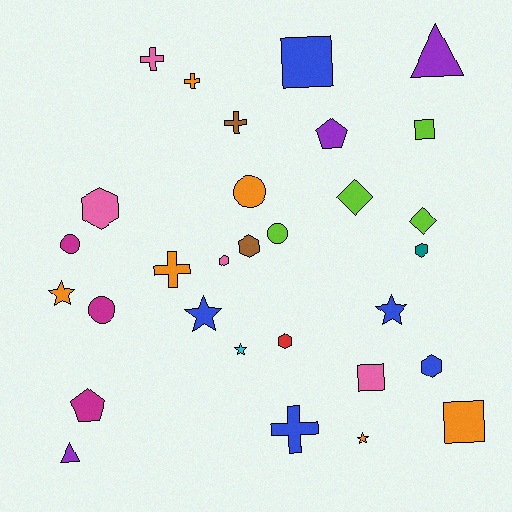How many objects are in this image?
There are 30 objects.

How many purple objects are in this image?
There are 3 purple objects.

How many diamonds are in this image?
There are 2 diamonds.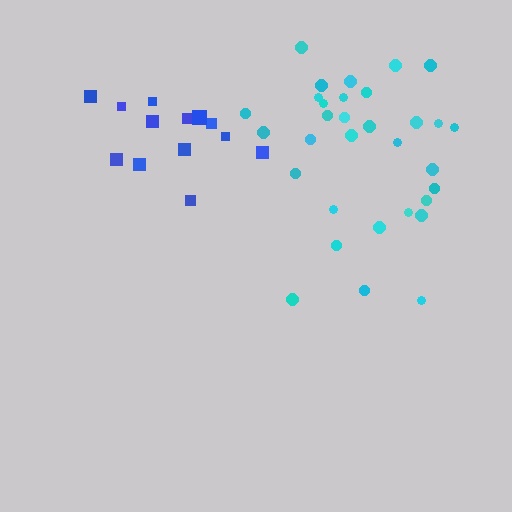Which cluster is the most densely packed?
Cyan.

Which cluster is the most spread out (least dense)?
Blue.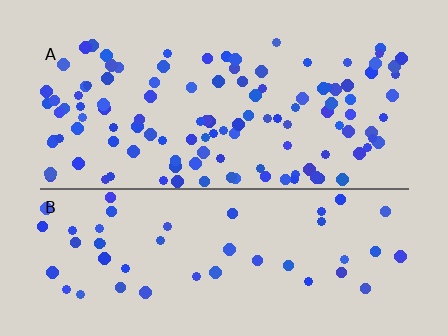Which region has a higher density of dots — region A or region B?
A (the top).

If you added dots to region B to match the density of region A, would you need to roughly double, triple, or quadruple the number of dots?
Approximately double.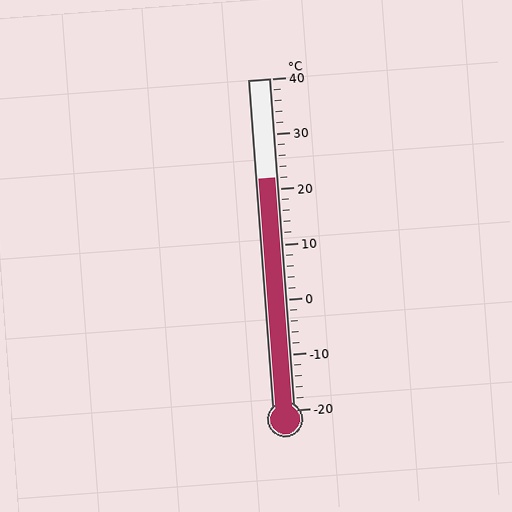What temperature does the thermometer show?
The thermometer shows approximately 22°C.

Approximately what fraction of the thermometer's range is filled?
The thermometer is filled to approximately 70% of its range.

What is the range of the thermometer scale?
The thermometer scale ranges from -20°C to 40°C.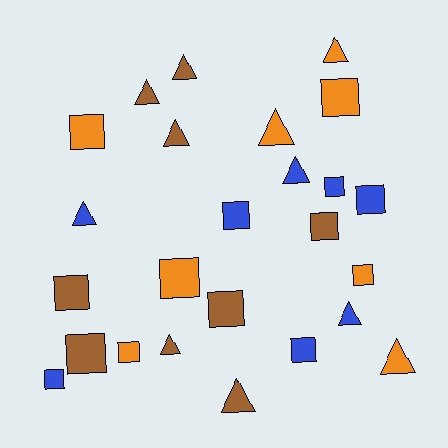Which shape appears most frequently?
Square, with 14 objects.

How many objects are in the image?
There are 25 objects.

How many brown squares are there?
There are 4 brown squares.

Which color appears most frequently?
Brown, with 9 objects.